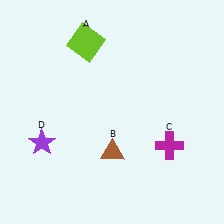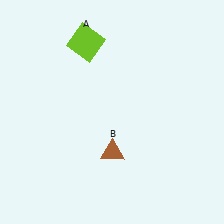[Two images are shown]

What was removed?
The magenta cross (C), the purple star (D) were removed in Image 2.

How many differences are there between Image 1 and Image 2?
There are 2 differences between the two images.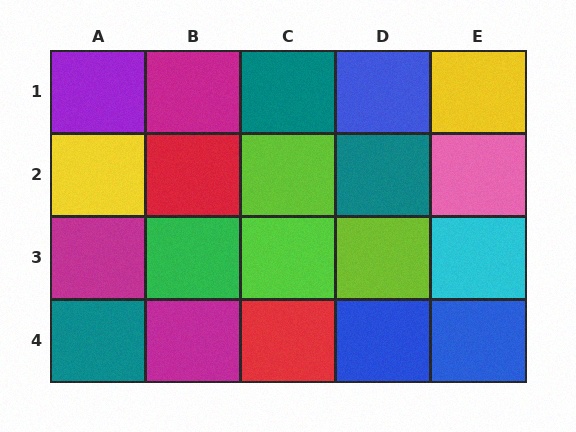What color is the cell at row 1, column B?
Magenta.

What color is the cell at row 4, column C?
Red.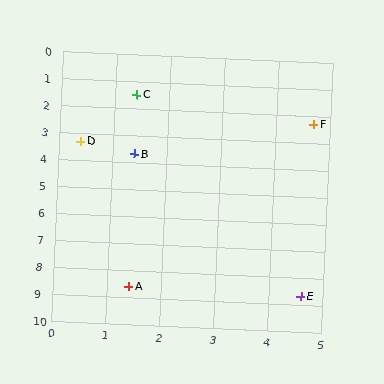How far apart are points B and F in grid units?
Points B and F are about 3.6 grid units apart.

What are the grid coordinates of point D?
Point D is at approximately (0.4, 3.3).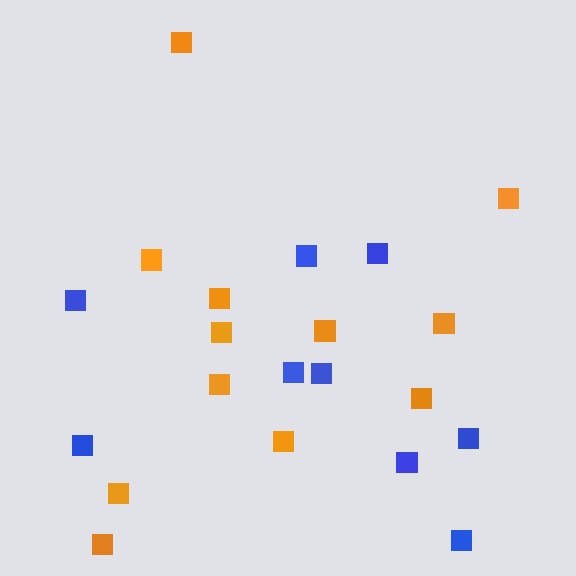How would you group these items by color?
There are 2 groups: one group of orange squares (12) and one group of blue squares (9).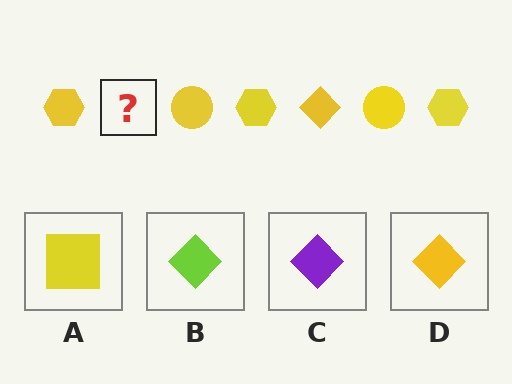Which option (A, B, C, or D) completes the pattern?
D.